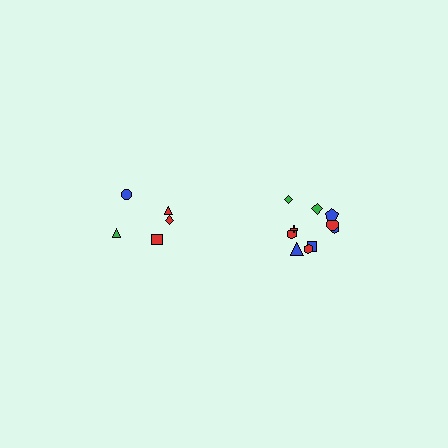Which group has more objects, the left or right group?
The right group.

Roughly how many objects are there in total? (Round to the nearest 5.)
Roughly 15 objects in total.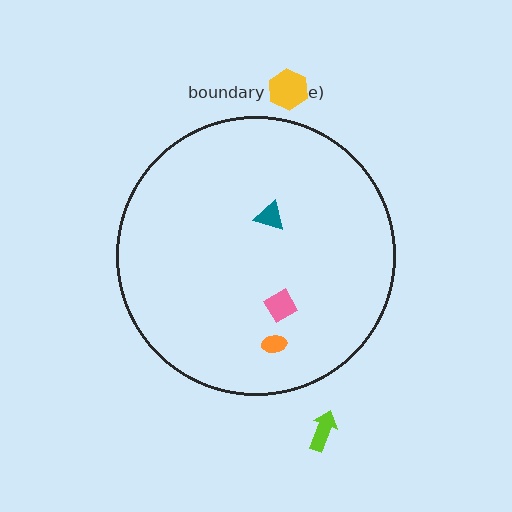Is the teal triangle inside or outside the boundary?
Inside.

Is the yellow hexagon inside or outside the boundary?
Outside.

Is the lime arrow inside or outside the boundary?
Outside.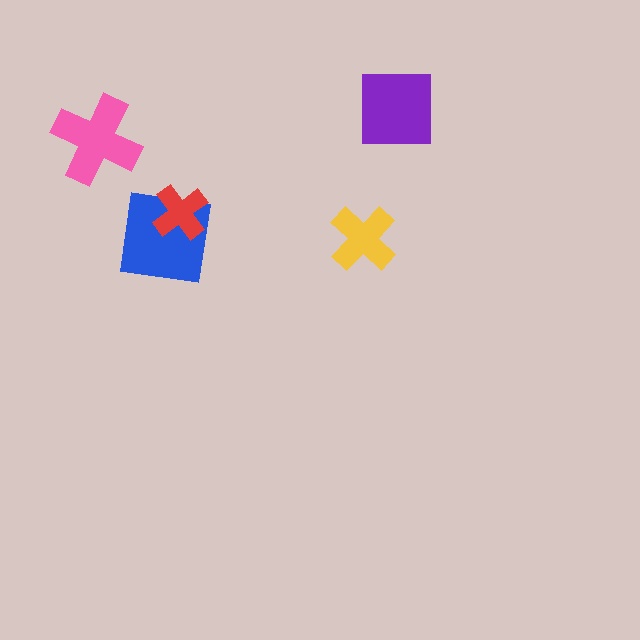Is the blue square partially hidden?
Yes, it is partially covered by another shape.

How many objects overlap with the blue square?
1 object overlaps with the blue square.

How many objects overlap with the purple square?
0 objects overlap with the purple square.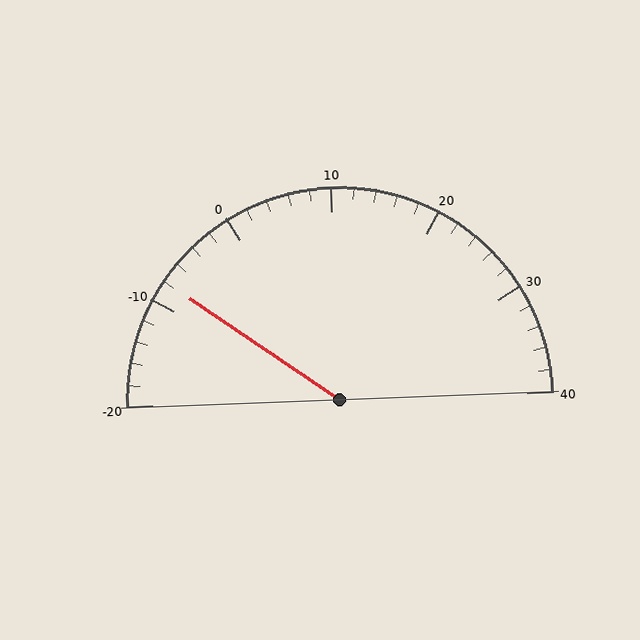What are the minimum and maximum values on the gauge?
The gauge ranges from -20 to 40.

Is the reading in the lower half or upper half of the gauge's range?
The reading is in the lower half of the range (-20 to 40).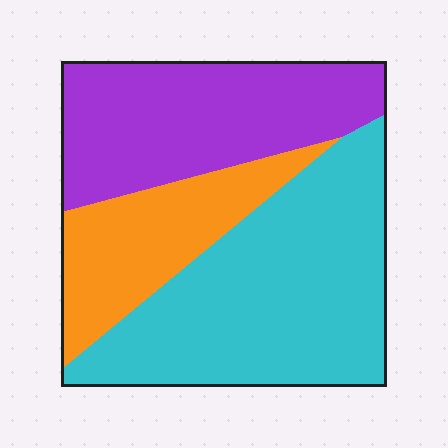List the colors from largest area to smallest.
From largest to smallest: cyan, purple, orange.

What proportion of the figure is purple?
Purple covers about 35% of the figure.